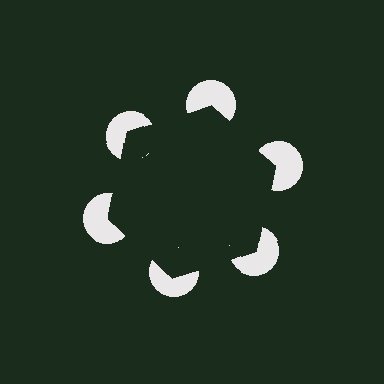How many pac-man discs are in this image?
There are 6 — one at each vertex of the illusory hexagon.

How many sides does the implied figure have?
6 sides.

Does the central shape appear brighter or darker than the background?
It typically appears slightly darker than the background, even though no actual brightness change is drawn.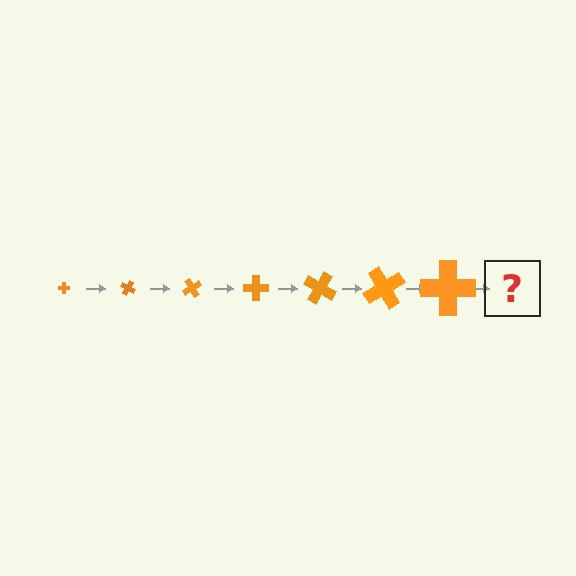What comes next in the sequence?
The next element should be a cross, larger than the previous one and rotated 210 degrees from the start.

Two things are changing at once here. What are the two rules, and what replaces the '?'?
The two rules are that the cross grows larger each step and it rotates 30 degrees each step. The '?' should be a cross, larger than the previous one and rotated 210 degrees from the start.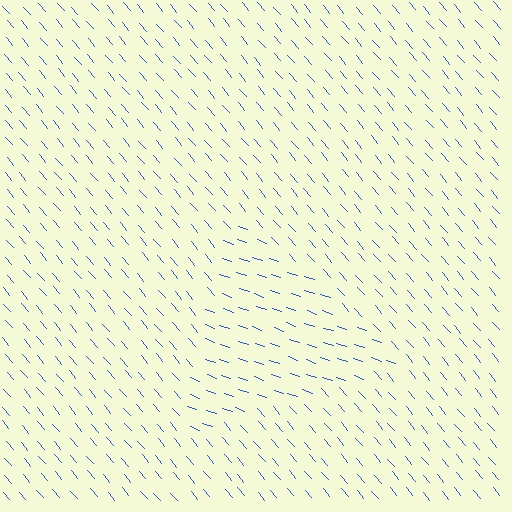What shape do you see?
I see a triangle.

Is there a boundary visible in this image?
Yes, there is a texture boundary formed by a change in line orientation.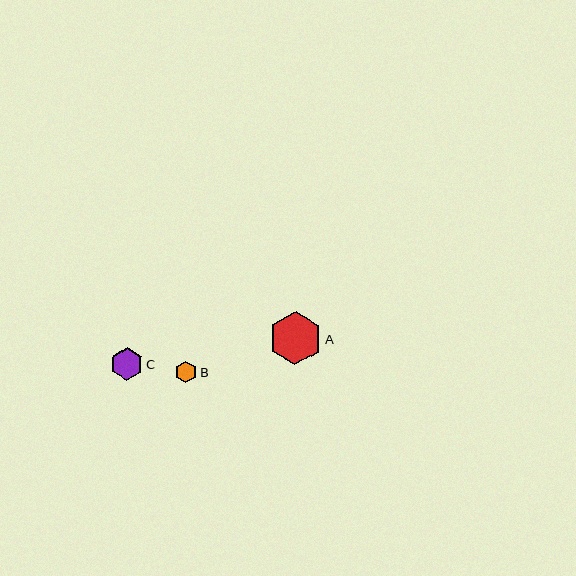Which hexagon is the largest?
Hexagon A is the largest with a size of approximately 53 pixels.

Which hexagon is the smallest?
Hexagon B is the smallest with a size of approximately 22 pixels.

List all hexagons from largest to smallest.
From largest to smallest: A, C, B.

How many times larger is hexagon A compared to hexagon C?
Hexagon A is approximately 1.6 times the size of hexagon C.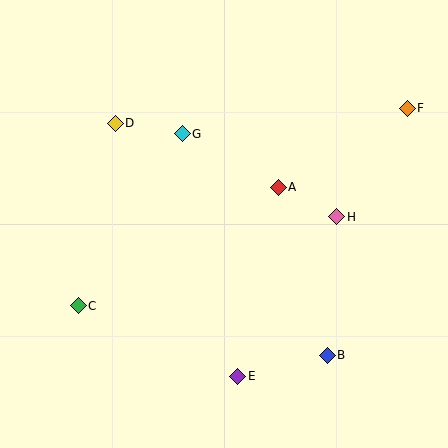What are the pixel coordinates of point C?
Point C is at (78, 306).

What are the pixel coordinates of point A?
Point A is at (278, 187).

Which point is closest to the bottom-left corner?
Point C is closest to the bottom-left corner.